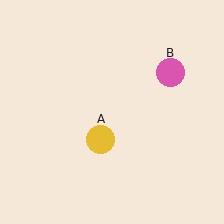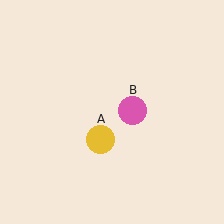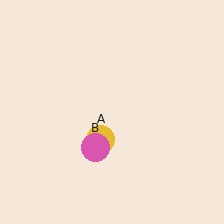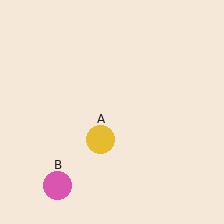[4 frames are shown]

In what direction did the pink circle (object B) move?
The pink circle (object B) moved down and to the left.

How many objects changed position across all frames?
1 object changed position: pink circle (object B).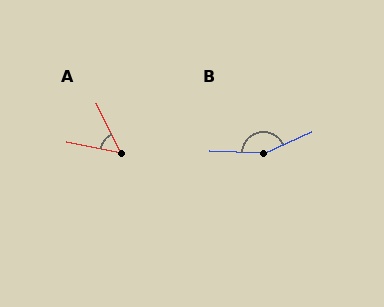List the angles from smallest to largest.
A (52°), B (153°).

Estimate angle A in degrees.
Approximately 52 degrees.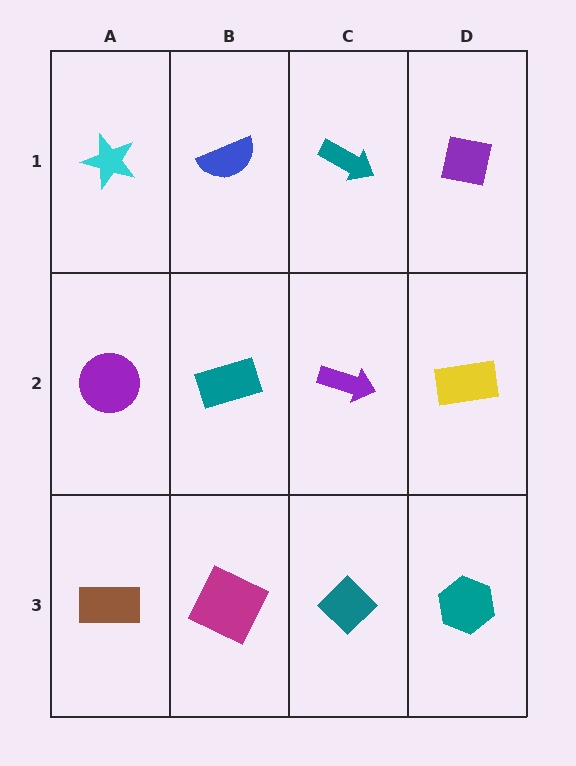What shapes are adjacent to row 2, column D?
A purple square (row 1, column D), a teal hexagon (row 3, column D), a purple arrow (row 2, column C).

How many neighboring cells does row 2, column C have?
4.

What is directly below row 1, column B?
A teal rectangle.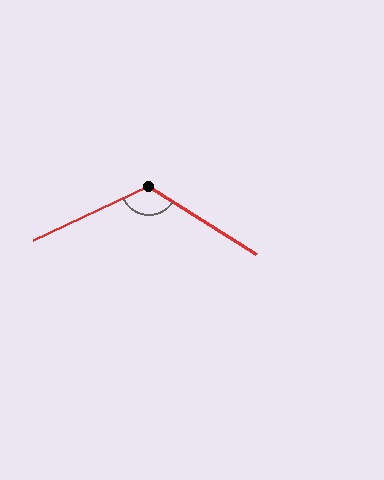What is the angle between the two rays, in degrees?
Approximately 123 degrees.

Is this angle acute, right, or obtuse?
It is obtuse.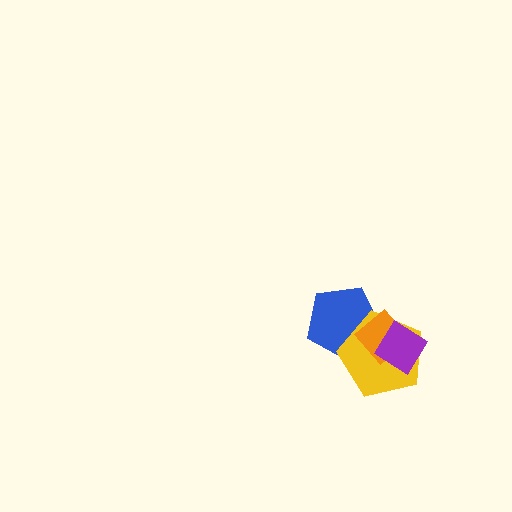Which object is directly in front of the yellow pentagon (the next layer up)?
The orange diamond is directly in front of the yellow pentagon.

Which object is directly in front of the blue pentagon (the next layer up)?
The yellow pentagon is directly in front of the blue pentagon.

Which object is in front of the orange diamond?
The purple diamond is in front of the orange diamond.